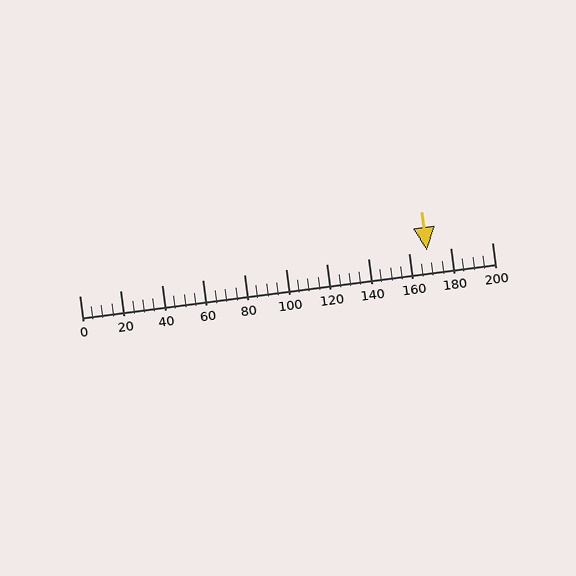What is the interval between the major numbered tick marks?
The major tick marks are spaced 20 units apart.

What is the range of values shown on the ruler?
The ruler shows values from 0 to 200.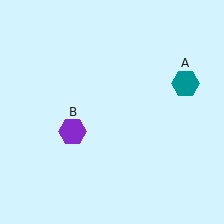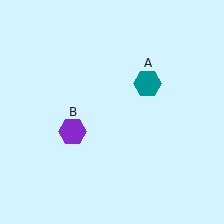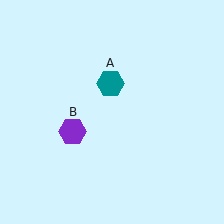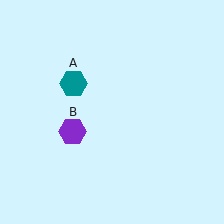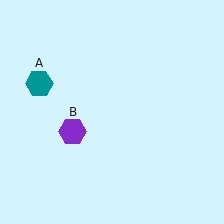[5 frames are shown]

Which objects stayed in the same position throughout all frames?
Purple hexagon (object B) remained stationary.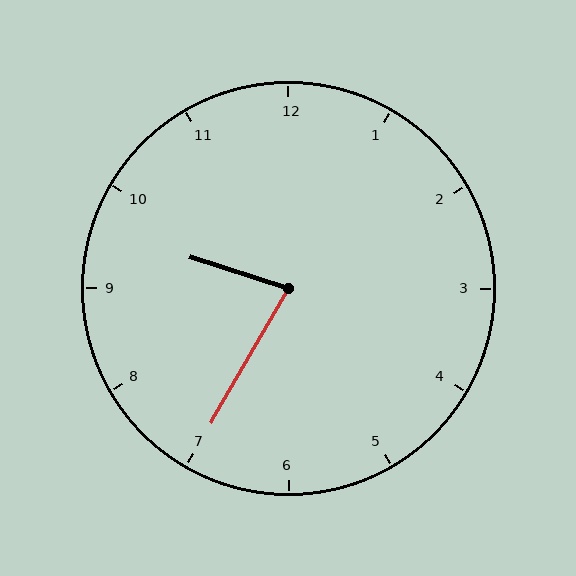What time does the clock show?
9:35.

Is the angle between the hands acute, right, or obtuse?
It is acute.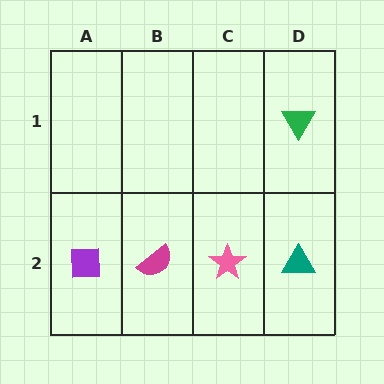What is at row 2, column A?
A purple square.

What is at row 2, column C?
A pink star.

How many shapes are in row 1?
1 shape.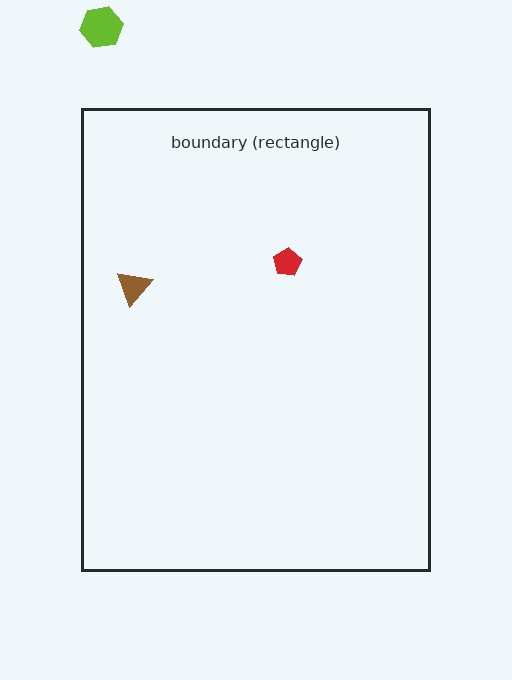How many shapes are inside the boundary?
2 inside, 1 outside.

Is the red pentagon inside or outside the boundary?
Inside.